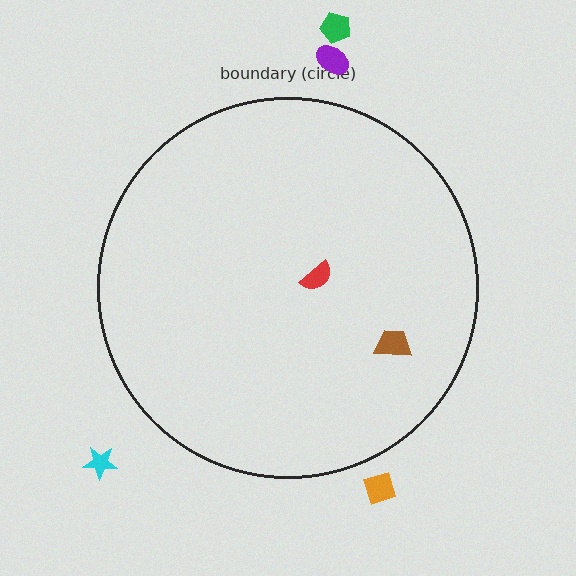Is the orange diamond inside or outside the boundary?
Outside.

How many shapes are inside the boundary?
2 inside, 4 outside.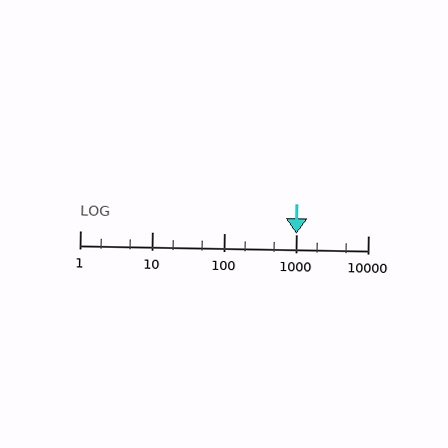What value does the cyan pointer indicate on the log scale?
The pointer indicates approximately 1000.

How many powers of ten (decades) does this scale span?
The scale spans 4 decades, from 1 to 10000.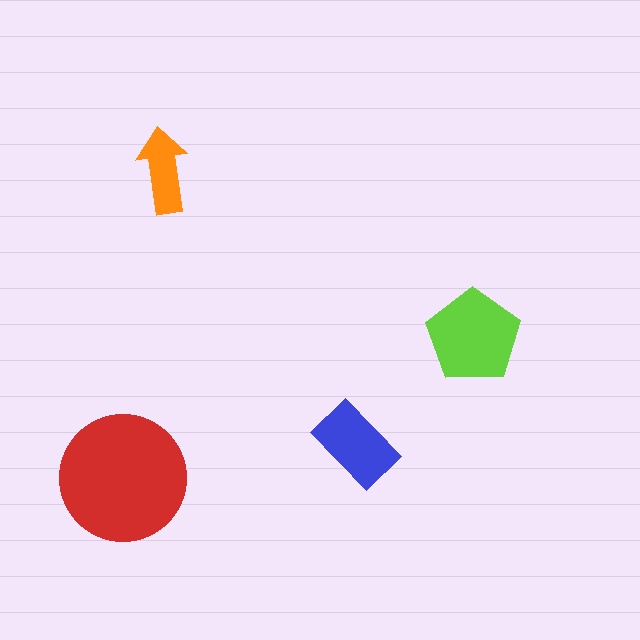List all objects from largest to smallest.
The red circle, the lime pentagon, the blue rectangle, the orange arrow.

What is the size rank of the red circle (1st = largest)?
1st.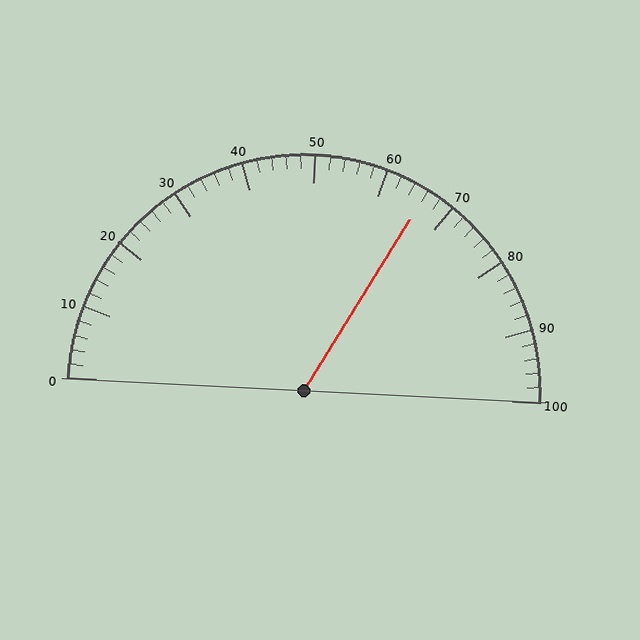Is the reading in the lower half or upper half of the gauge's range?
The reading is in the upper half of the range (0 to 100).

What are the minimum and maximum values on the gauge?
The gauge ranges from 0 to 100.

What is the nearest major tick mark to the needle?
The nearest major tick mark is 70.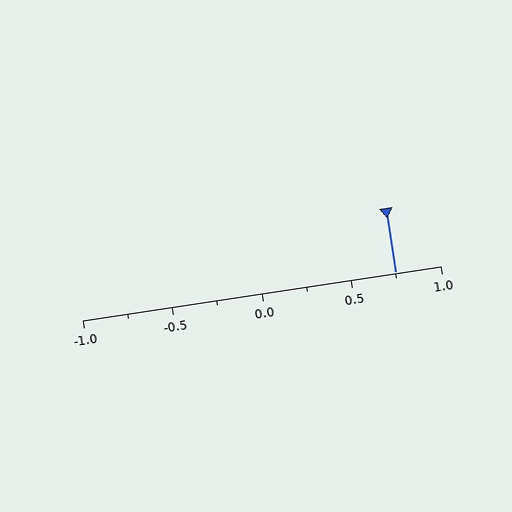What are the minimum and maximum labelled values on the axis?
The axis runs from -1.0 to 1.0.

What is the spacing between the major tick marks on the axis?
The major ticks are spaced 0.5 apart.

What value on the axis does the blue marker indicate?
The marker indicates approximately 0.75.